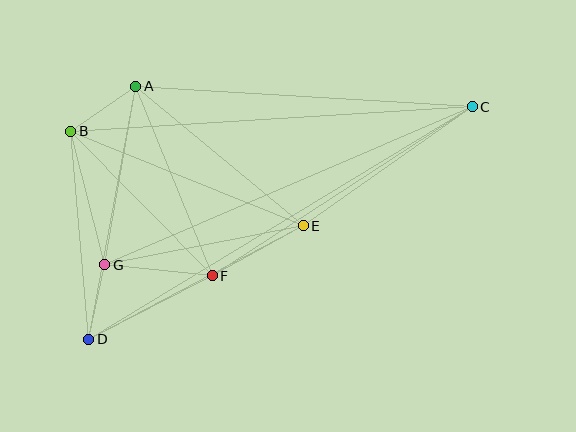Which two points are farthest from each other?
Points C and D are farthest from each other.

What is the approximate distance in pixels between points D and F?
The distance between D and F is approximately 139 pixels.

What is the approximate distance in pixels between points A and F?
The distance between A and F is approximately 204 pixels.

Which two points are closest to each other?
Points D and G are closest to each other.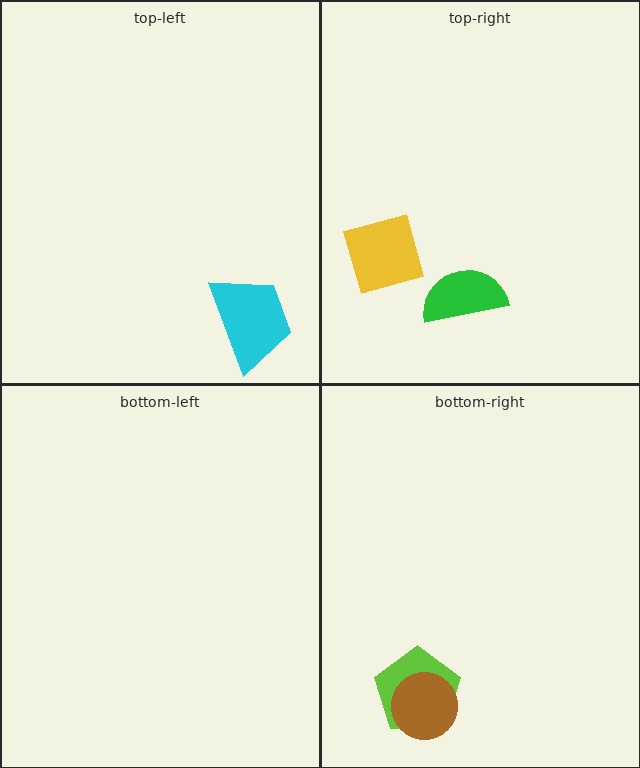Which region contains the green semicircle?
The top-right region.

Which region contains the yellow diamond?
The top-right region.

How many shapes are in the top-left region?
1.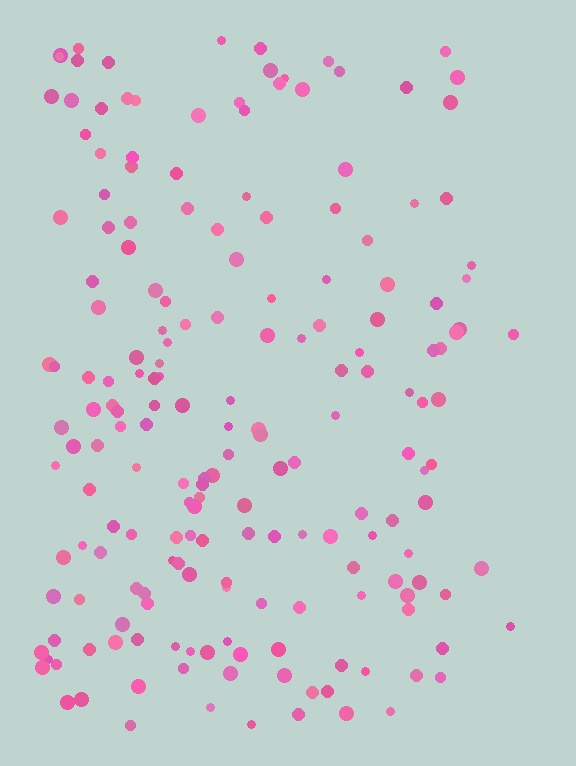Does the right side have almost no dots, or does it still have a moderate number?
Still a moderate number, just noticeably fewer than the left.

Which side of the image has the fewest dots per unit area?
The right.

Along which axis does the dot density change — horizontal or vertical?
Horizontal.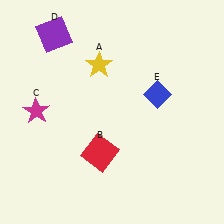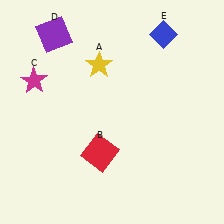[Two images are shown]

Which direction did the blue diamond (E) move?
The blue diamond (E) moved up.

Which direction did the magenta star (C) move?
The magenta star (C) moved up.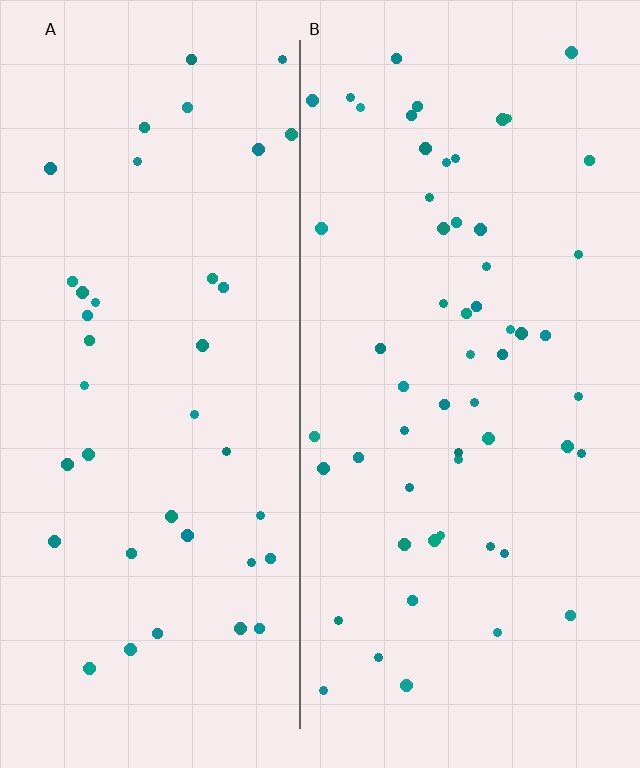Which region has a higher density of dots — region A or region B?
B (the right).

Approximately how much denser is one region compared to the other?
Approximately 1.4× — region B over region A.